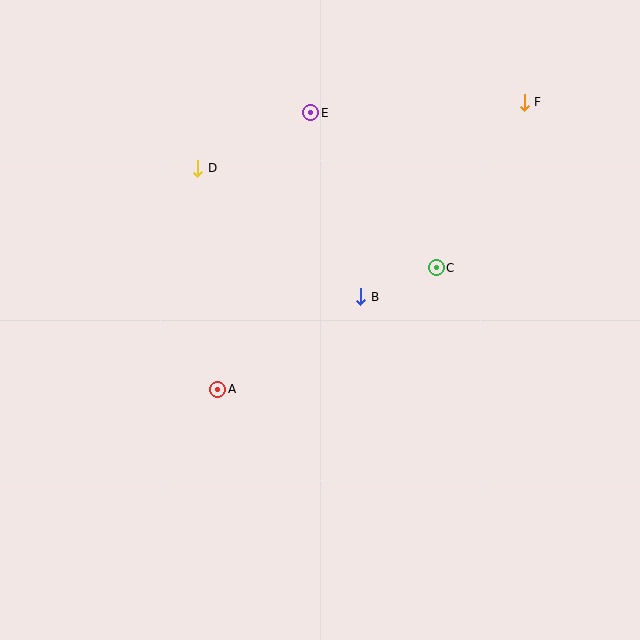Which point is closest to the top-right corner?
Point F is closest to the top-right corner.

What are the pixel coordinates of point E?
Point E is at (311, 113).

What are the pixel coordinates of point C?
Point C is at (436, 268).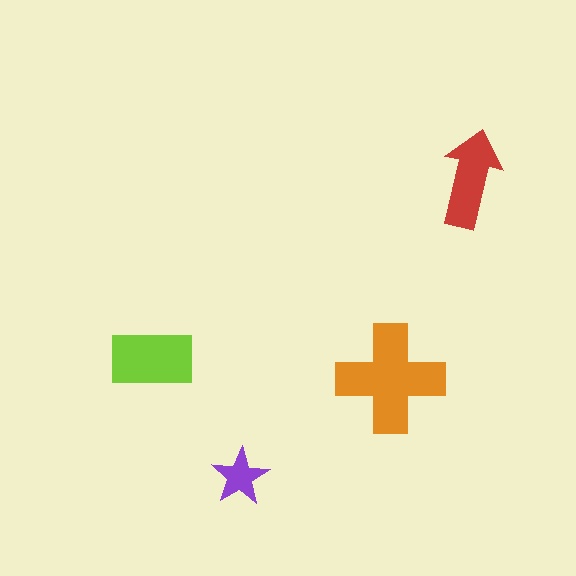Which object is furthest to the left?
The lime rectangle is leftmost.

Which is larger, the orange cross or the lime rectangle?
The orange cross.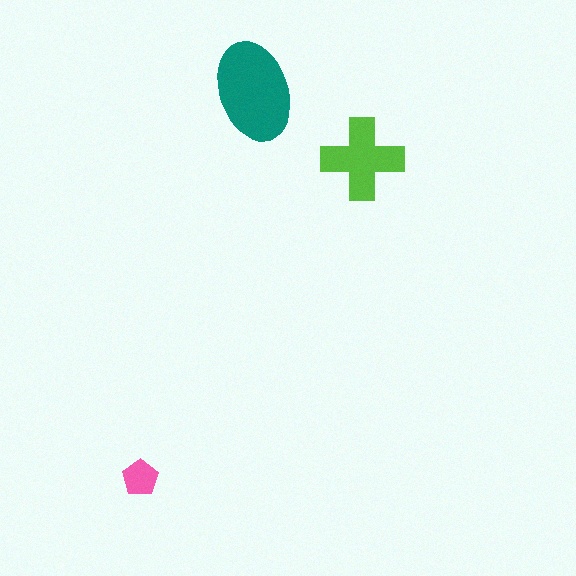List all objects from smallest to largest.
The pink pentagon, the lime cross, the teal ellipse.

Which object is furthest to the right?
The lime cross is rightmost.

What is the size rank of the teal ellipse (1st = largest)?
1st.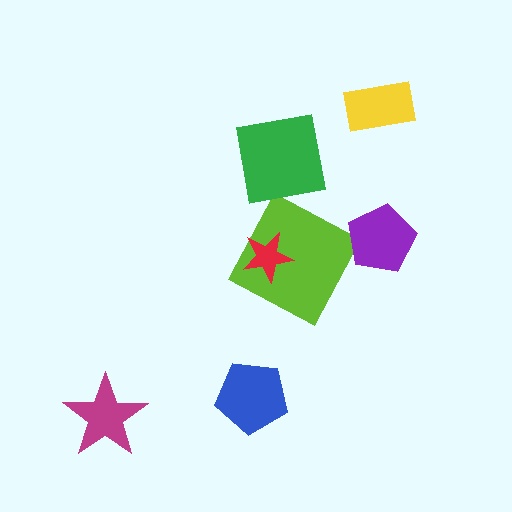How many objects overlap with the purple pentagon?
0 objects overlap with the purple pentagon.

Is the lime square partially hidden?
Yes, it is partially covered by another shape.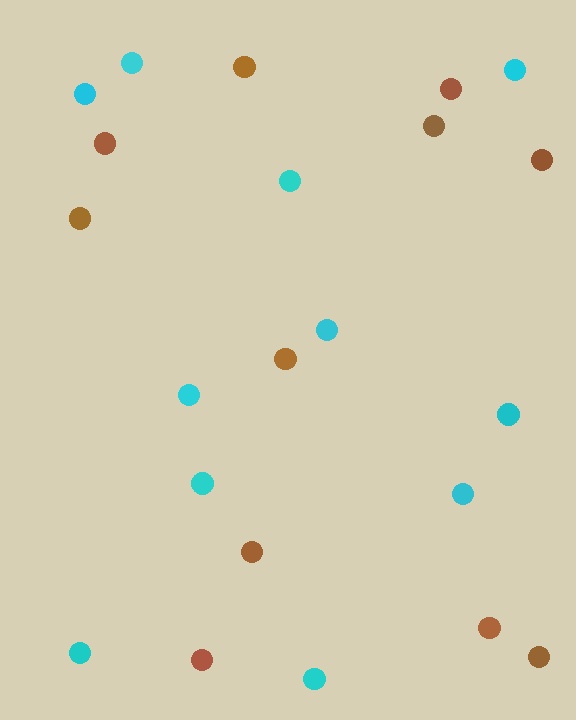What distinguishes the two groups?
There are 2 groups: one group of cyan circles (11) and one group of brown circles (11).